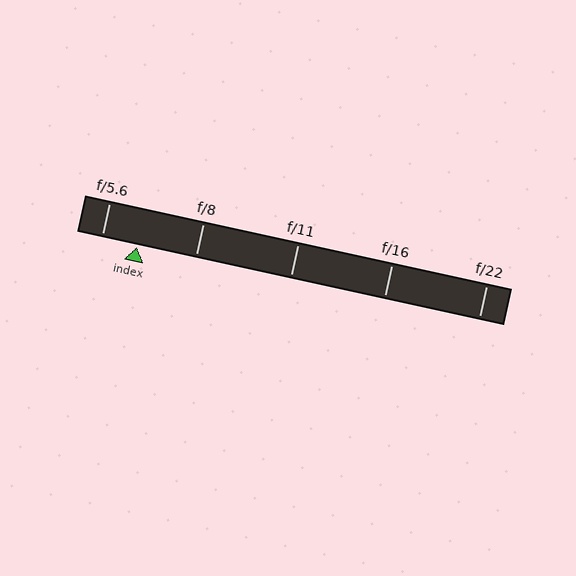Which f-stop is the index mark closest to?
The index mark is closest to f/5.6.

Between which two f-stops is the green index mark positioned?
The index mark is between f/5.6 and f/8.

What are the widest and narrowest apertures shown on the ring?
The widest aperture shown is f/5.6 and the narrowest is f/22.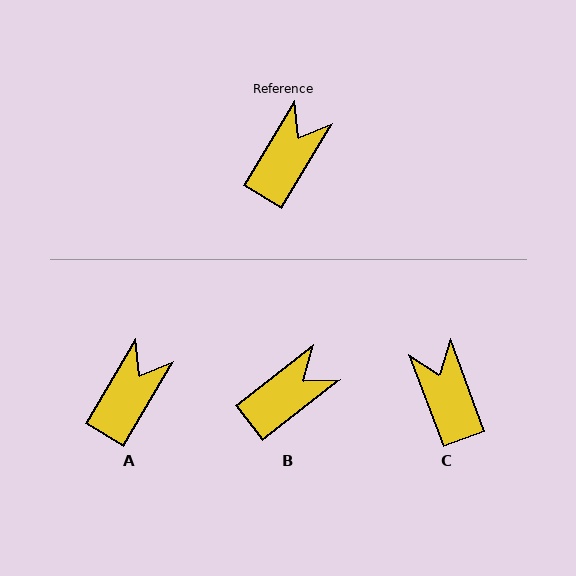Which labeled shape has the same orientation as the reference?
A.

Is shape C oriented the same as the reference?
No, it is off by about 51 degrees.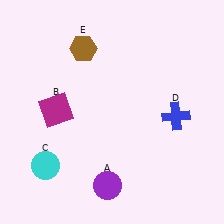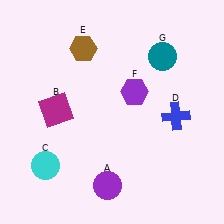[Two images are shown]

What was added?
A purple hexagon (F), a teal circle (G) were added in Image 2.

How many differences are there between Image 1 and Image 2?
There are 2 differences between the two images.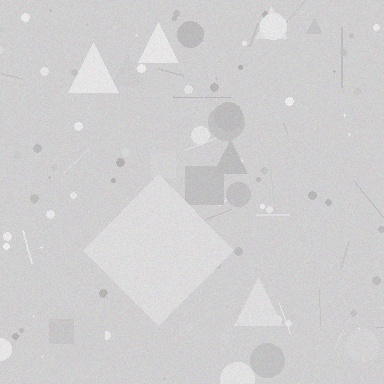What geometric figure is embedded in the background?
A diamond is embedded in the background.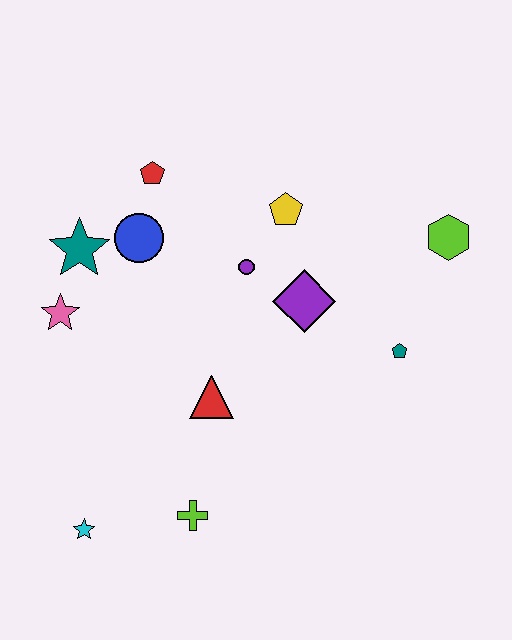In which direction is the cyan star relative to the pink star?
The cyan star is below the pink star.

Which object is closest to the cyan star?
The lime cross is closest to the cyan star.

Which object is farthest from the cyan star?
The lime hexagon is farthest from the cyan star.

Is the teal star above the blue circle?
No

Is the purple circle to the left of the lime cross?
No